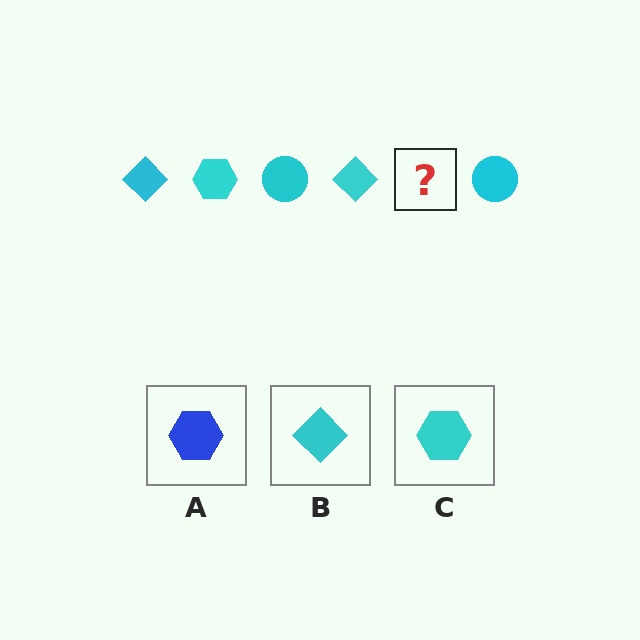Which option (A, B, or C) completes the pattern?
C.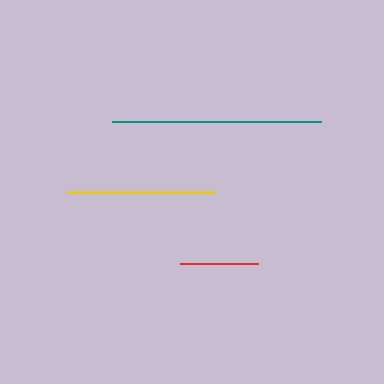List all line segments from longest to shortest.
From longest to shortest: teal, yellow, red.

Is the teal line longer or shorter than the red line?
The teal line is longer than the red line.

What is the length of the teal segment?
The teal segment is approximately 209 pixels long.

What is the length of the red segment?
The red segment is approximately 78 pixels long.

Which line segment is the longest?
The teal line is the longest at approximately 209 pixels.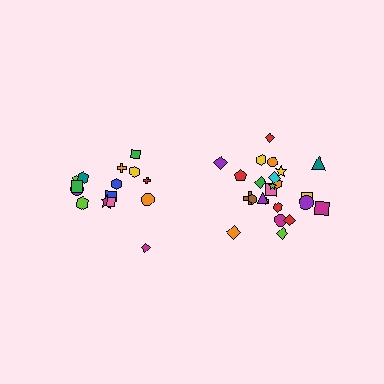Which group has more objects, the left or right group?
The right group.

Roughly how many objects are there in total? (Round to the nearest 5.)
Roughly 40 objects in total.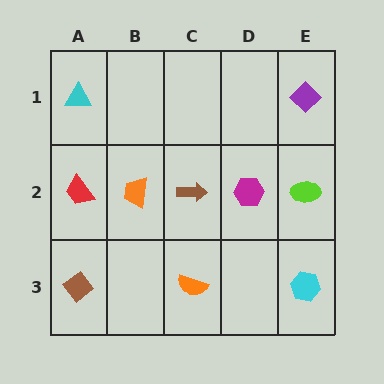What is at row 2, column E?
A lime ellipse.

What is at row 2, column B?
An orange trapezoid.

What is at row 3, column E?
A cyan hexagon.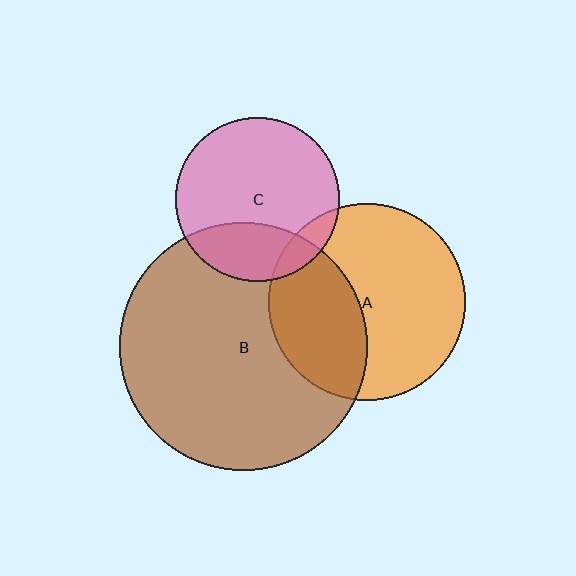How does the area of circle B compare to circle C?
Approximately 2.3 times.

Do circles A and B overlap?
Yes.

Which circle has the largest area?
Circle B (brown).